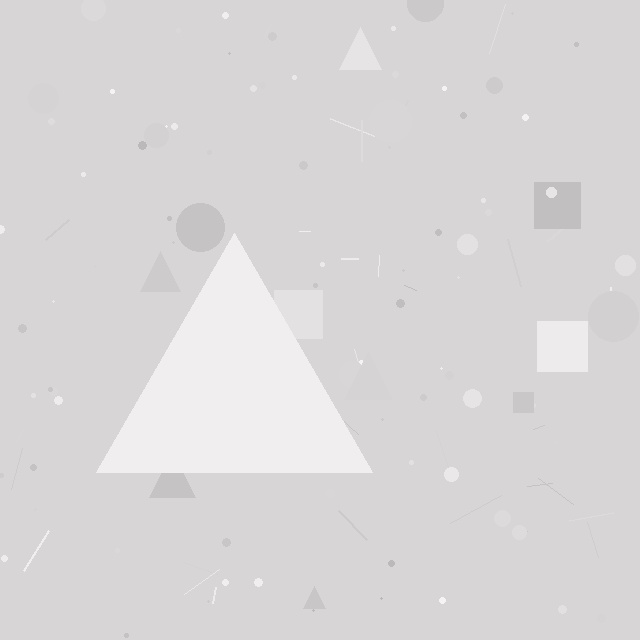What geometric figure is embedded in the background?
A triangle is embedded in the background.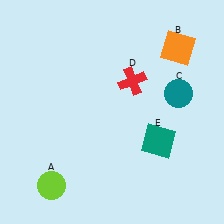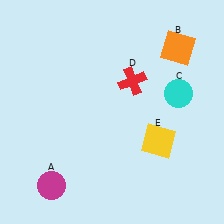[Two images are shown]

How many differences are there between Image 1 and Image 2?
There are 3 differences between the two images.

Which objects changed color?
A changed from lime to magenta. C changed from teal to cyan. E changed from teal to yellow.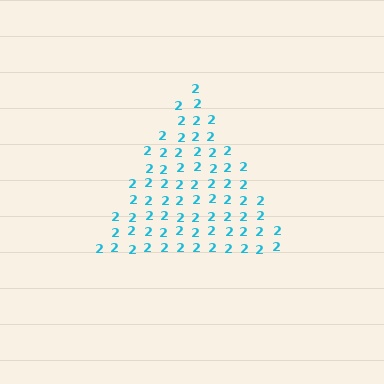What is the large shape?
The large shape is a triangle.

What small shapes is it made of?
It is made of small digit 2's.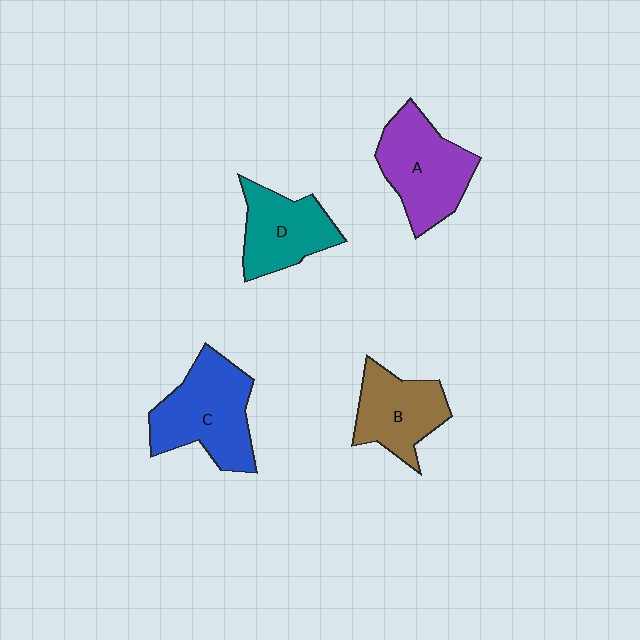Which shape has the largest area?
Shape C (blue).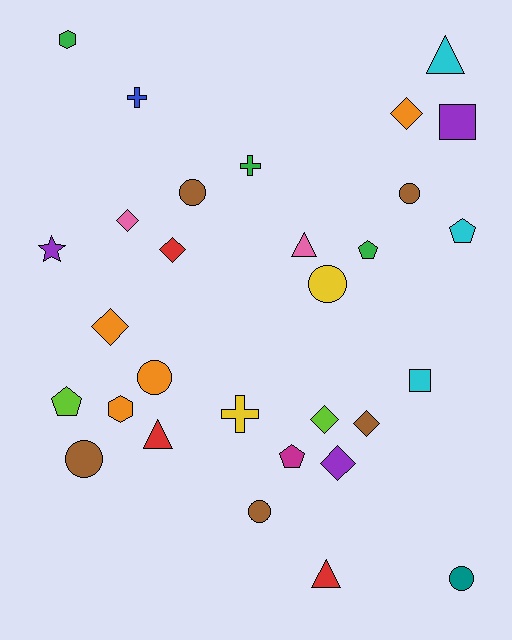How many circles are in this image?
There are 7 circles.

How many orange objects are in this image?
There are 4 orange objects.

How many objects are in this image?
There are 30 objects.